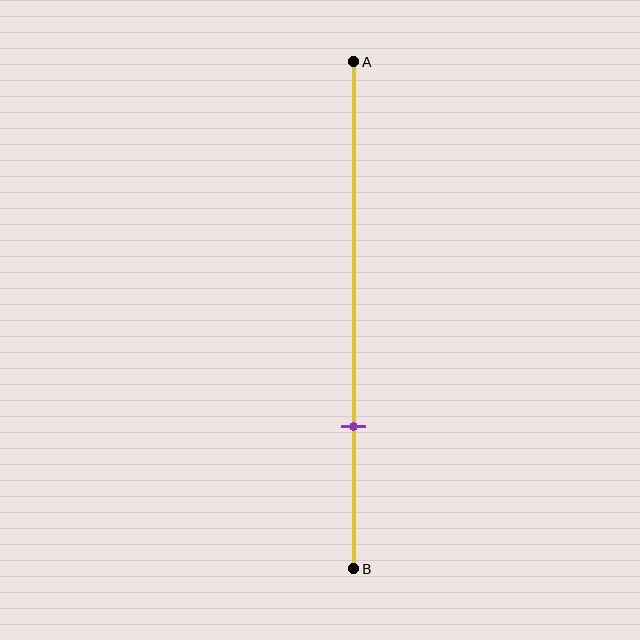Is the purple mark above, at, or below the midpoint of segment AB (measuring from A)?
The purple mark is below the midpoint of segment AB.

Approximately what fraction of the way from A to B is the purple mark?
The purple mark is approximately 70% of the way from A to B.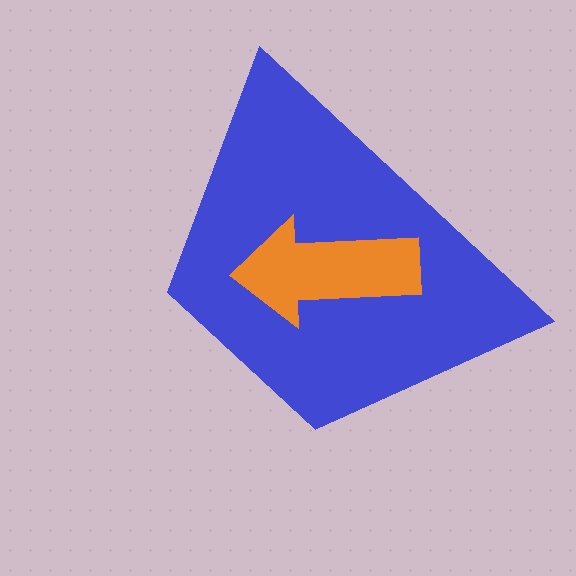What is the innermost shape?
The orange arrow.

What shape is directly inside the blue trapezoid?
The orange arrow.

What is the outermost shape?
The blue trapezoid.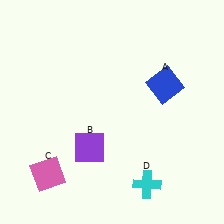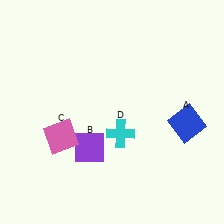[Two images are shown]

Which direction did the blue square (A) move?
The blue square (A) moved down.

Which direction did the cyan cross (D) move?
The cyan cross (D) moved up.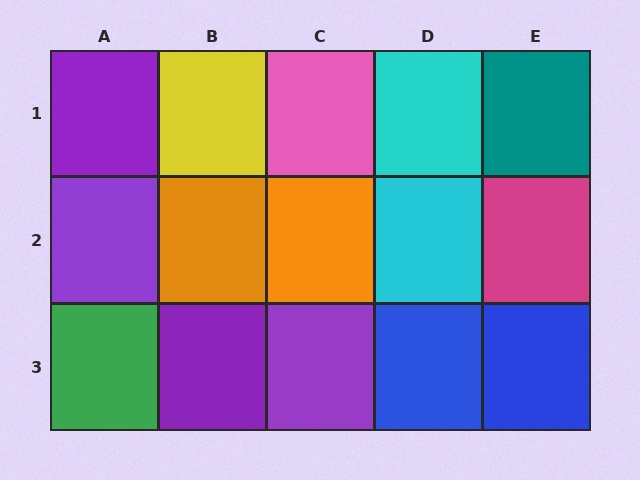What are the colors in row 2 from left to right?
Purple, orange, orange, cyan, magenta.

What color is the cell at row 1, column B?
Yellow.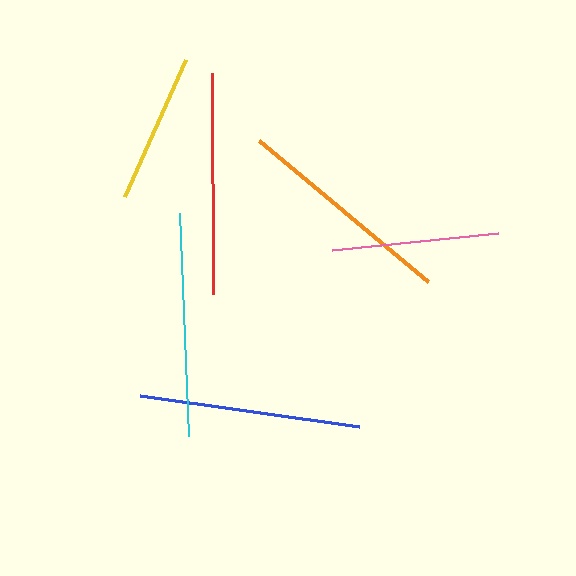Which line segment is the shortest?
The yellow line is the shortest at approximately 150 pixels.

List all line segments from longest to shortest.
From longest to shortest: cyan, blue, red, orange, pink, yellow.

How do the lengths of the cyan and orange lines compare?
The cyan and orange lines are approximately the same length.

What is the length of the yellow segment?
The yellow segment is approximately 150 pixels long.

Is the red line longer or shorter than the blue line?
The blue line is longer than the red line.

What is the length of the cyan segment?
The cyan segment is approximately 223 pixels long.